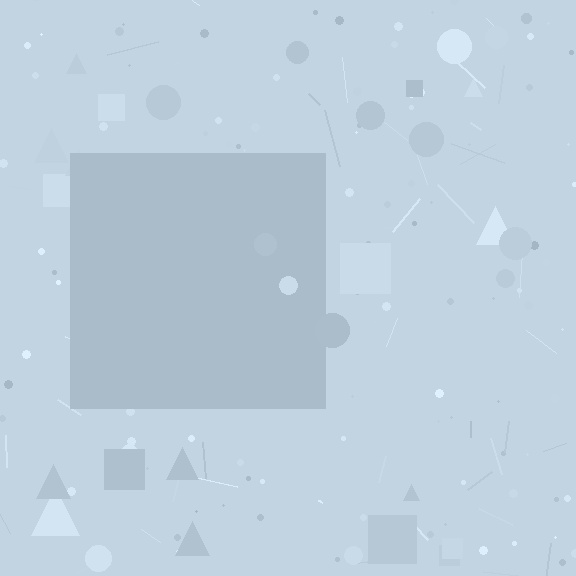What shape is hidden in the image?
A square is hidden in the image.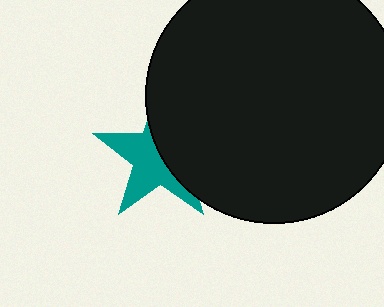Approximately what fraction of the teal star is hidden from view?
Roughly 48% of the teal star is hidden behind the black circle.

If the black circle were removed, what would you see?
You would see the complete teal star.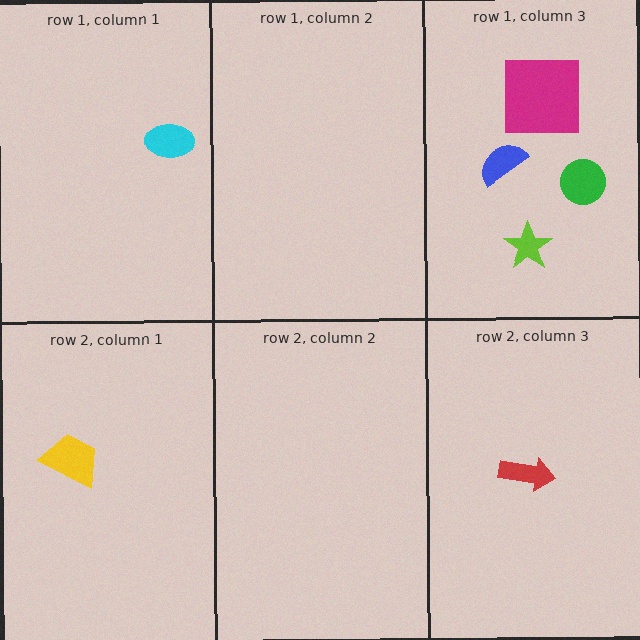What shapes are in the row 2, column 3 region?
The red arrow.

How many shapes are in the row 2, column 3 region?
1.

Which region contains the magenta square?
The row 1, column 3 region.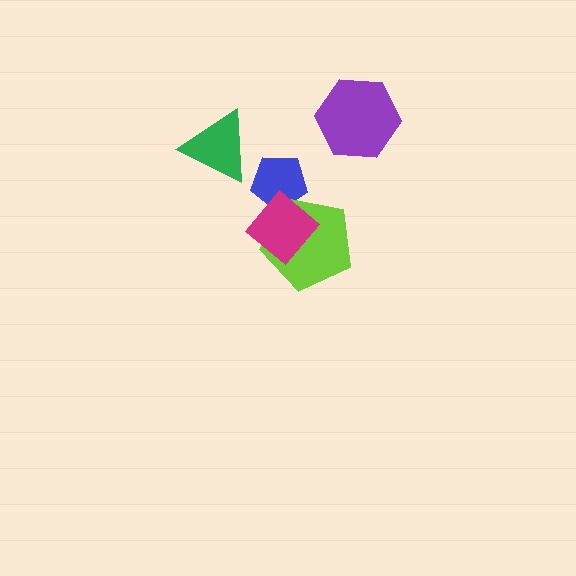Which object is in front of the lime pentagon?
The magenta diamond is in front of the lime pentagon.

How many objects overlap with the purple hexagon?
0 objects overlap with the purple hexagon.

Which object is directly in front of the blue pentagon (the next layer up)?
The lime pentagon is directly in front of the blue pentagon.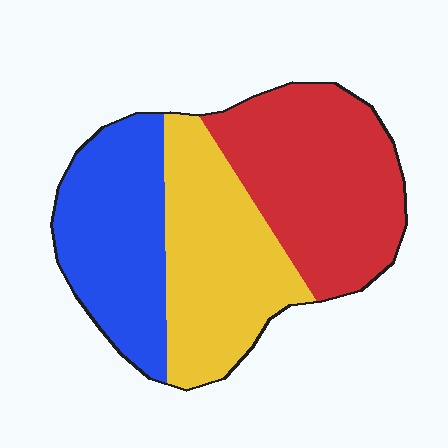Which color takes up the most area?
Red, at roughly 40%.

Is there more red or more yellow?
Red.